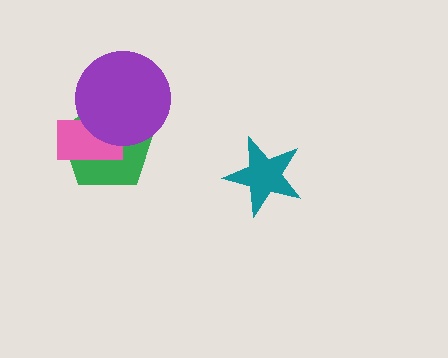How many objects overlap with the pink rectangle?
2 objects overlap with the pink rectangle.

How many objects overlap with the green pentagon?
2 objects overlap with the green pentagon.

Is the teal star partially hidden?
No, no other shape covers it.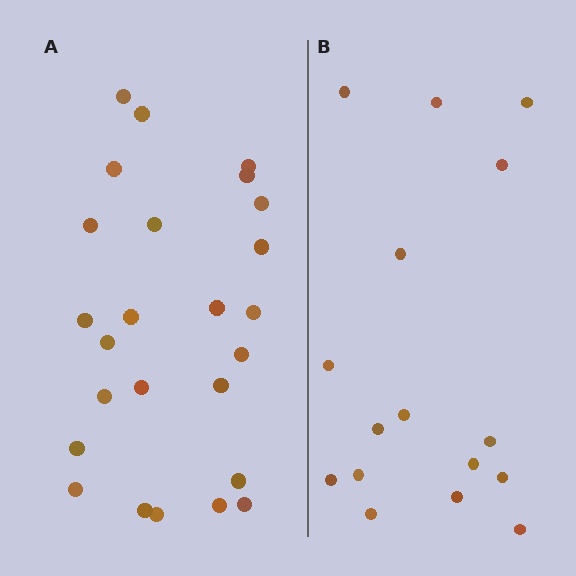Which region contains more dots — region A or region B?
Region A (the left region) has more dots.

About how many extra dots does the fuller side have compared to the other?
Region A has roughly 8 or so more dots than region B.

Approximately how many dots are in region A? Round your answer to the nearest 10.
About 20 dots. (The exact count is 25, which rounds to 20.)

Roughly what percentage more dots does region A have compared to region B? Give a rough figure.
About 55% more.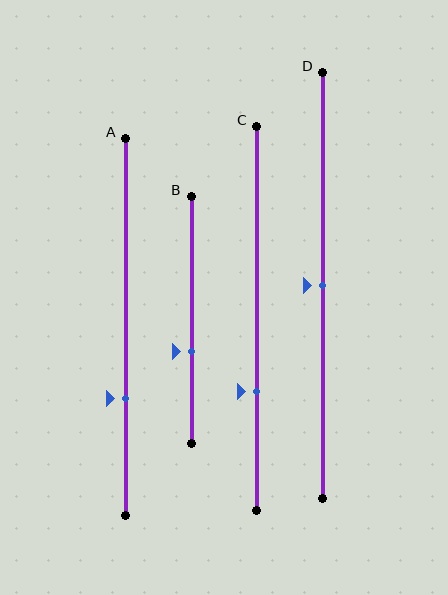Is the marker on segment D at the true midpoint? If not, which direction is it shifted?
Yes, the marker on segment D is at the true midpoint.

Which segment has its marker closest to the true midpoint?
Segment D has its marker closest to the true midpoint.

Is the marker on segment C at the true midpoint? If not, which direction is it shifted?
No, the marker on segment C is shifted downward by about 19% of the segment length.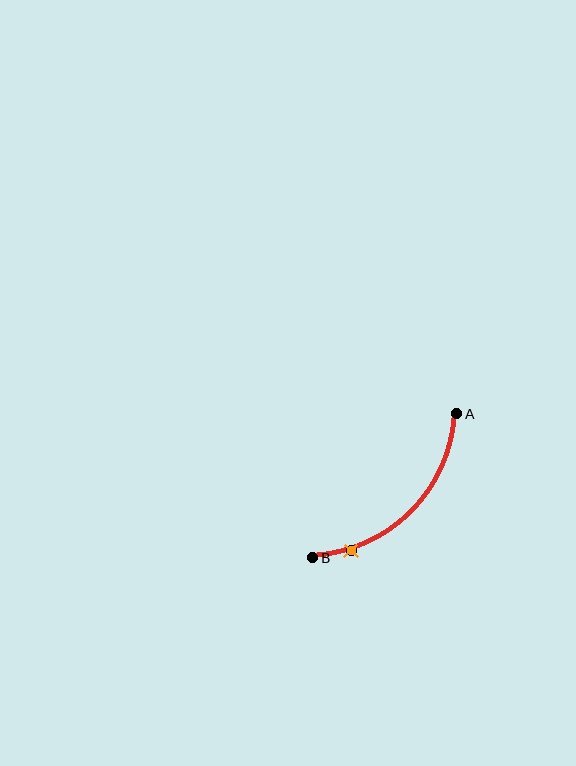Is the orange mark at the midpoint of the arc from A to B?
No. The orange mark lies on the arc but is closer to endpoint B. The arc midpoint would be at the point on the curve equidistant along the arc from both A and B.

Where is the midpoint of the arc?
The arc midpoint is the point on the curve farthest from the straight line joining A and B. It sits below and to the right of that line.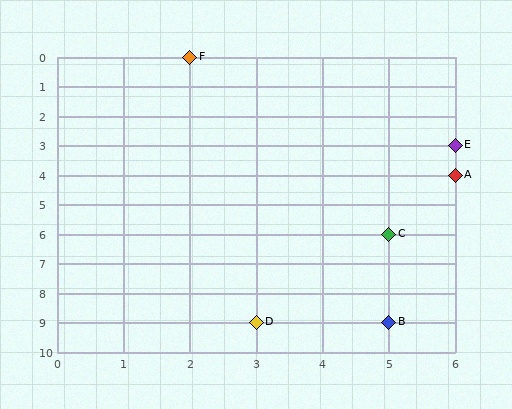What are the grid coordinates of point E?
Point E is at grid coordinates (6, 3).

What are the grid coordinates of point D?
Point D is at grid coordinates (3, 9).